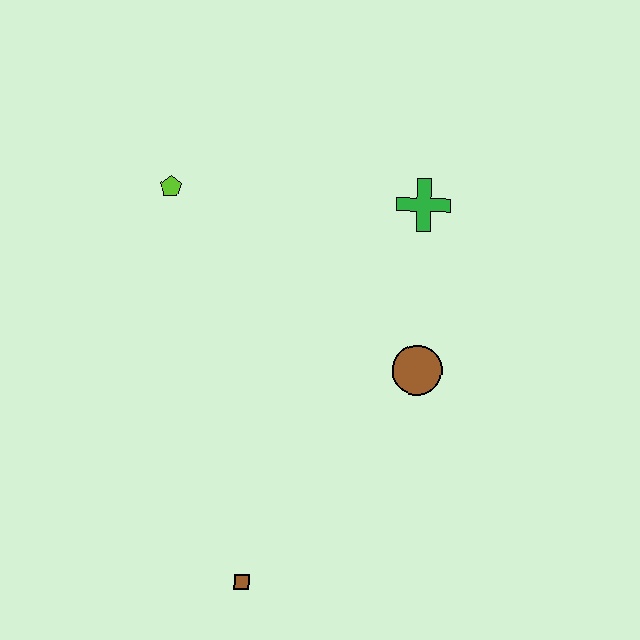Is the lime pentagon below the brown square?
No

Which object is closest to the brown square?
The brown circle is closest to the brown square.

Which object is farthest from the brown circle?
The lime pentagon is farthest from the brown circle.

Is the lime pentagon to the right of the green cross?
No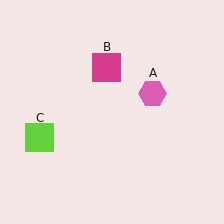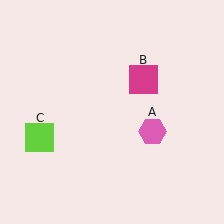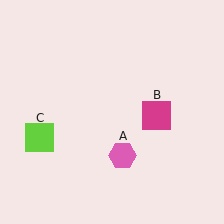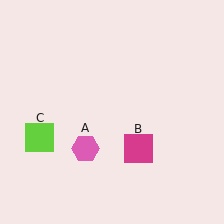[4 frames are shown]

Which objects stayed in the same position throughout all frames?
Lime square (object C) remained stationary.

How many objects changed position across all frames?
2 objects changed position: pink hexagon (object A), magenta square (object B).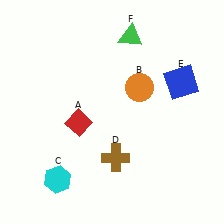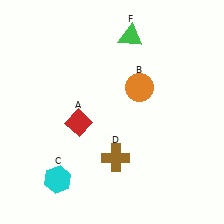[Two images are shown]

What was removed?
The blue square (E) was removed in Image 2.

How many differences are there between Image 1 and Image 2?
There is 1 difference between the two images.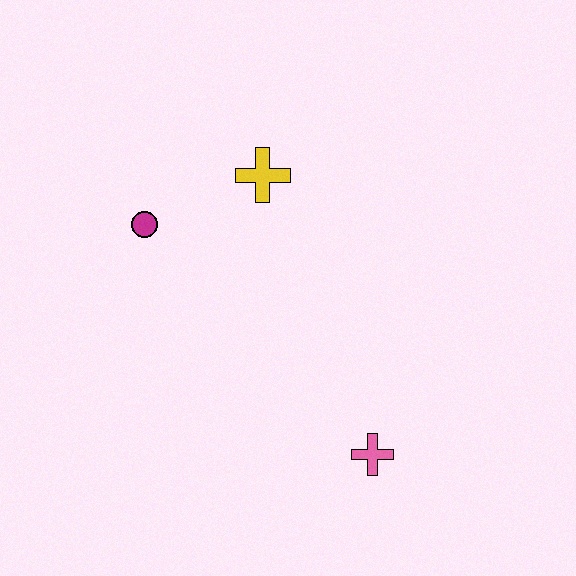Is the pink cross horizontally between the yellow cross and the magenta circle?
No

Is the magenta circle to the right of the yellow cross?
No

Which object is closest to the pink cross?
The yellow cross is closest to the pink cross.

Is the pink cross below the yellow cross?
Yes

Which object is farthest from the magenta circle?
The pink cross is farthest from the magenta circle.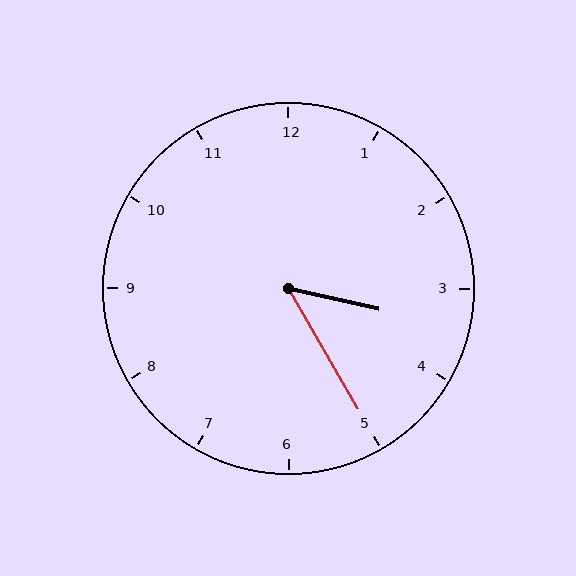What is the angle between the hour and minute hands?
Approximately 48 degrees.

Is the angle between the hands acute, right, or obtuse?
It is acute.